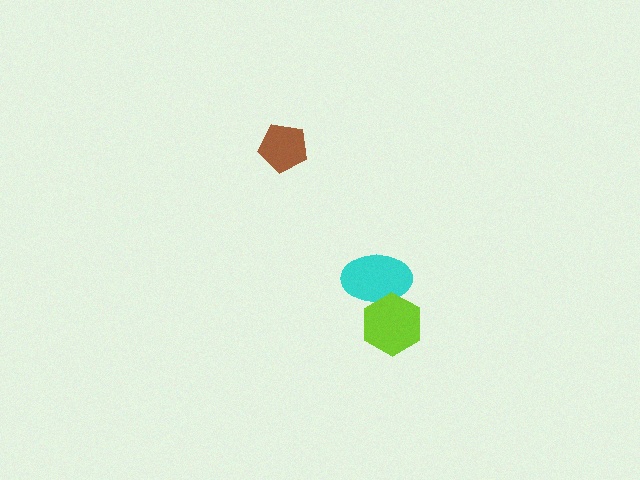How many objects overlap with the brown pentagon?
0 objects overlap with the brown pentagon.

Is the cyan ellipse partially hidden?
Yes, it is partially covered by another shape.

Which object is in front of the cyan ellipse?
The lime hexagon is in front of the cyan ellipse.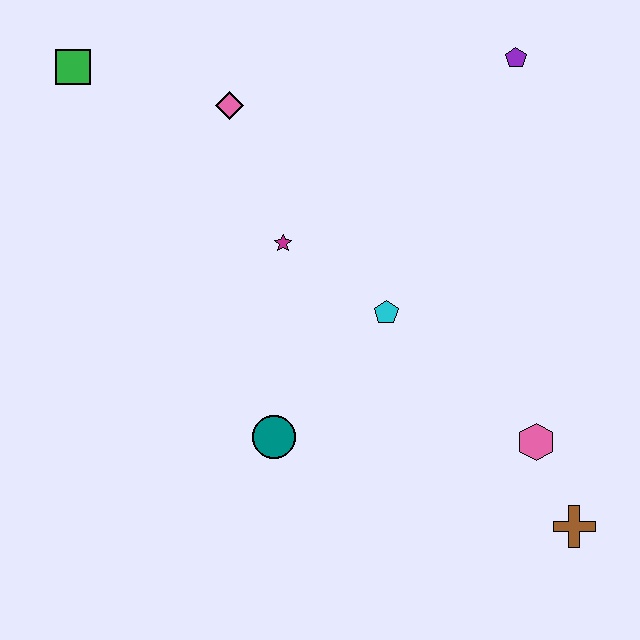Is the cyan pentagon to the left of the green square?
No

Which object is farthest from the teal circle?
The purple pentagon is farthest from the teal circle.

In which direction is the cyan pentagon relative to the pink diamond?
The cyan pentagon is below the pink diamond.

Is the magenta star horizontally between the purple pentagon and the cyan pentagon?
No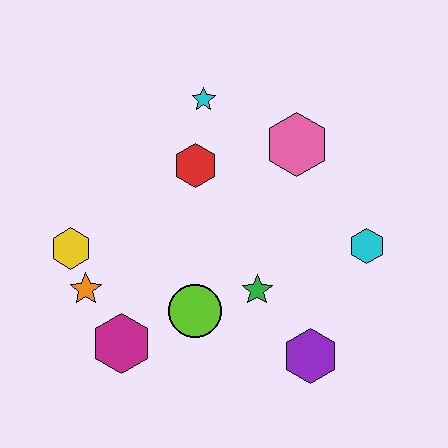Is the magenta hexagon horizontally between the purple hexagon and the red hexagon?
No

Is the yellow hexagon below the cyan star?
Yes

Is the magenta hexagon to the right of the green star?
No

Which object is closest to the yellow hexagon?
The orange star is closest to the yellow hexagon.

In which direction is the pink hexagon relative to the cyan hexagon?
The pink hexagon is above the cyan hexagon.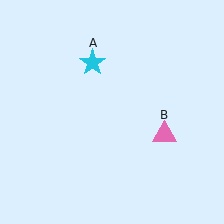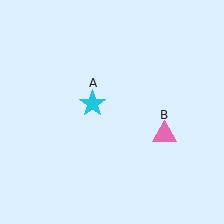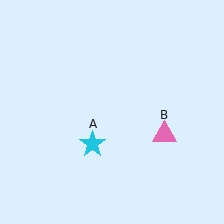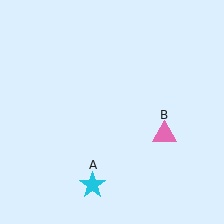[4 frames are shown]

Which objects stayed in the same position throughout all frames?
Pink triangle (object B) remained stationary.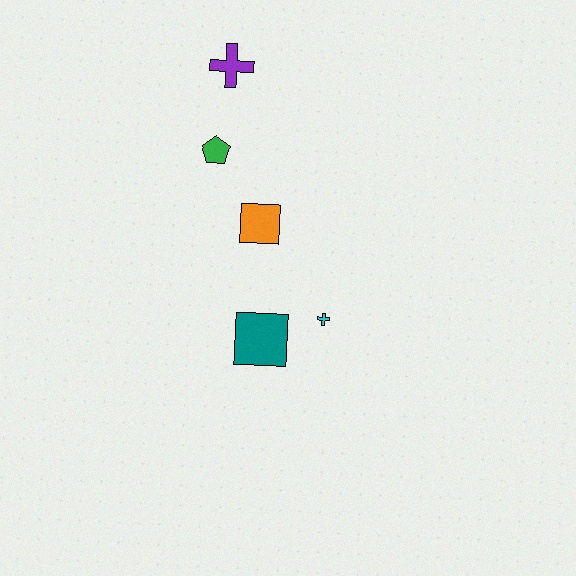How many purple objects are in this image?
There is 1 purple object.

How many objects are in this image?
There are 5 objects.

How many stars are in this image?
There are no stars.